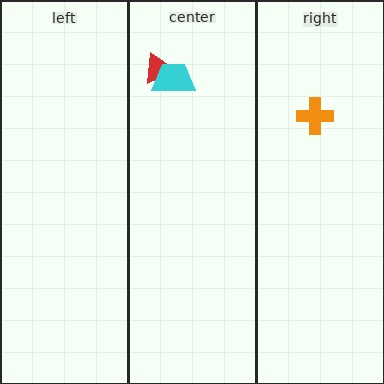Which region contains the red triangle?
The center region.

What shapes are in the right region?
The orange cross.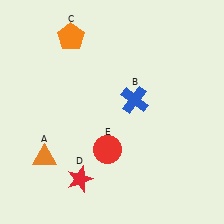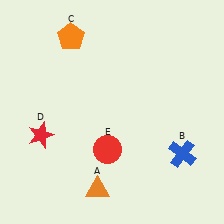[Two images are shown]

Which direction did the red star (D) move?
The red star (D) moved up.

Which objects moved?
The objects that moved are: the orange triangle (A), the blue cross (B), the red star (D).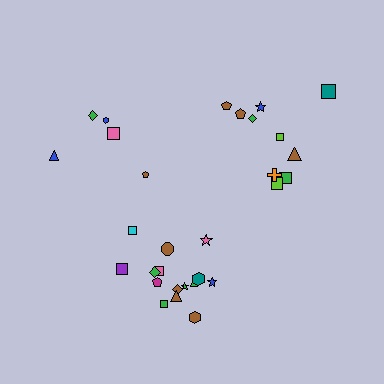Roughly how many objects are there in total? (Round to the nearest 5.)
Roughly 30 objects in total.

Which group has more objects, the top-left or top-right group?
The top-right group.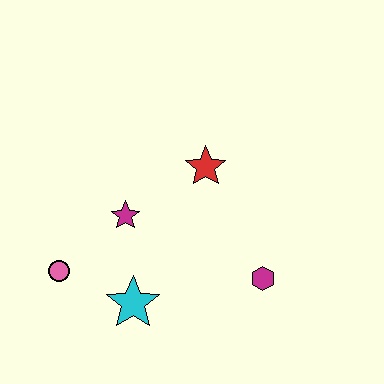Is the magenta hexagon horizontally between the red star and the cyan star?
No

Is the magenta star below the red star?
Yes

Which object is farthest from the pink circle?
The magenta hexagon is farthest from the pink circle.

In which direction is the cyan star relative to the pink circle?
The cyan star is to the right of the pink circle.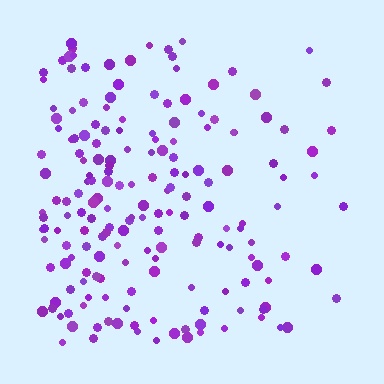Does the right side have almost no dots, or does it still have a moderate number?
Still a moderate number, just noticeably fewer than the left.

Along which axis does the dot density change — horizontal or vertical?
Horizontal.